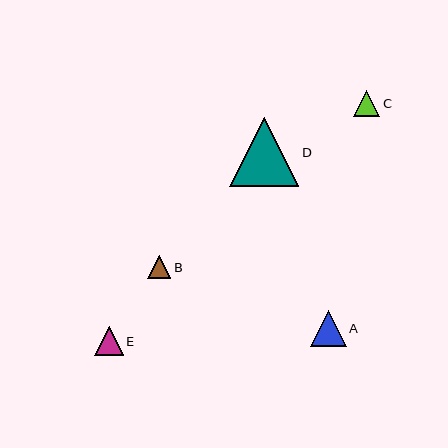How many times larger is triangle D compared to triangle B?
Triangle D is approximately 3.0 times the size of triangle B.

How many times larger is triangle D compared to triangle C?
Triangle D is approximately 2.6 times the size of triangle C.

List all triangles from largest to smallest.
From largest to smallest: D, A, E, C, B.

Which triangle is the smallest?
Triangle B is the smallest with a size of approximately 23 pixels.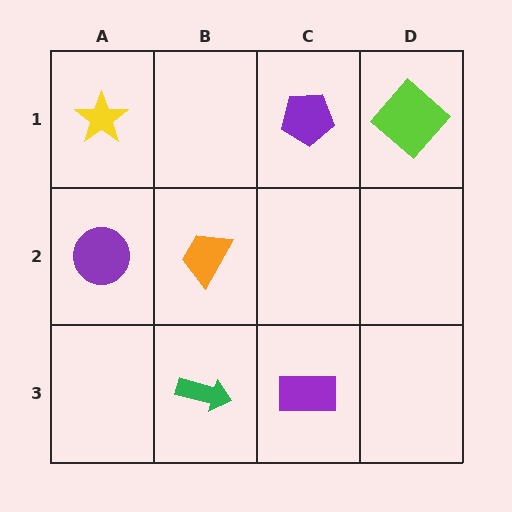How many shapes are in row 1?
3 shapes.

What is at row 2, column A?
A purple circle.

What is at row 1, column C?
A purple pentagon.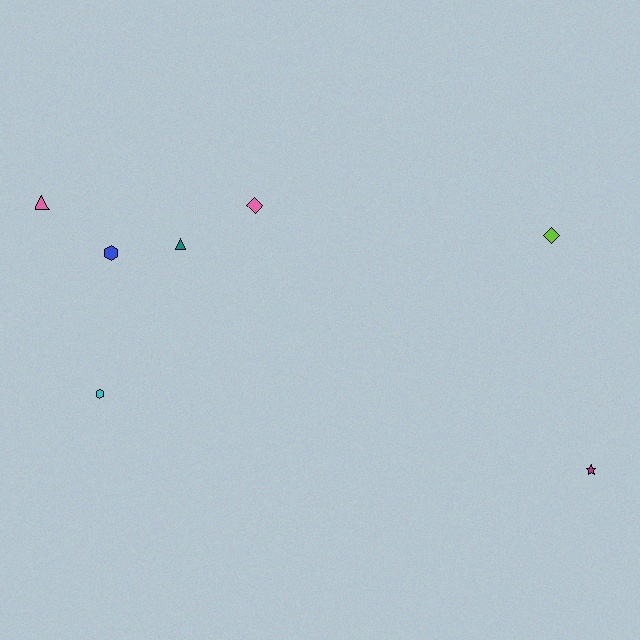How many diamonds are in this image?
There are 2 diamonds.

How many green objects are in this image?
There are no green objects.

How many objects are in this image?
There are 7 objects.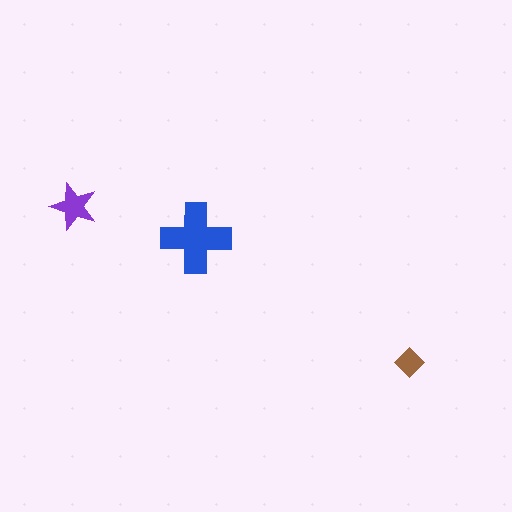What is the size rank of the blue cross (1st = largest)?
1st.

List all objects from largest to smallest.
The blue cross, the purple star, the brown diamond.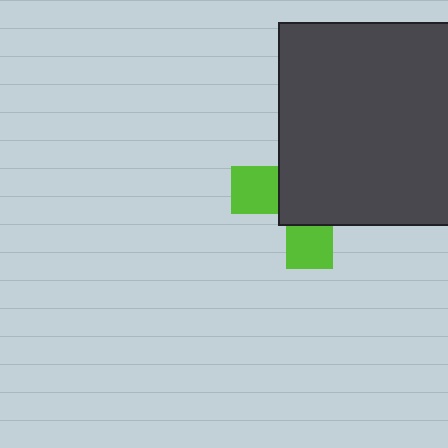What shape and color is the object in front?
The object in front is a dark gray rectangle.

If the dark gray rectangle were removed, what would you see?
You would see the complete lime cross.